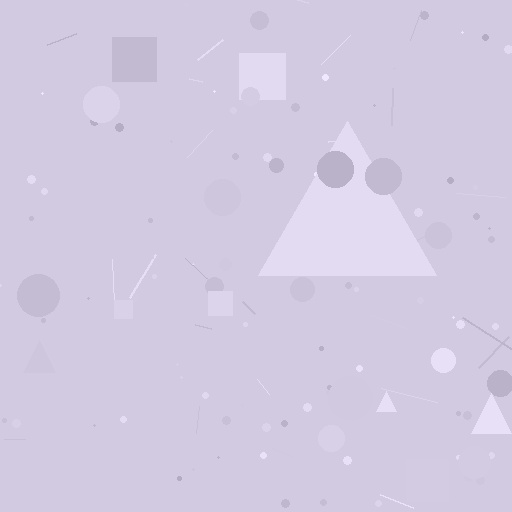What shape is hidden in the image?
A triangle is hidden in the image.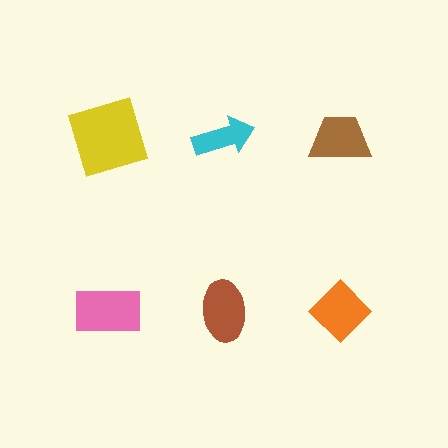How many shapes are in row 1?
3 shapes.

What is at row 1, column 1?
A yellow square.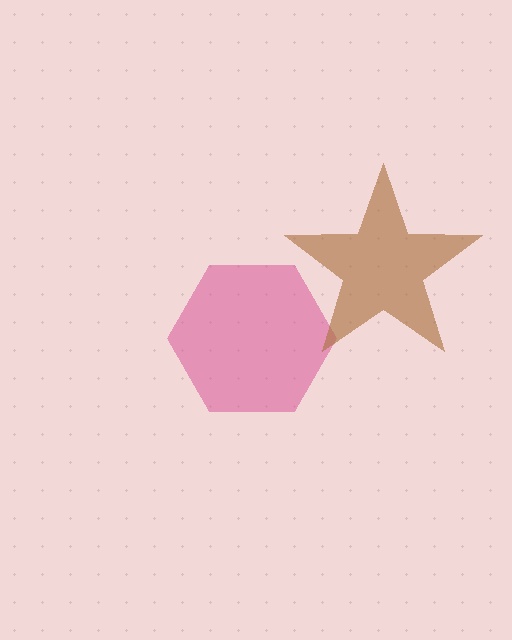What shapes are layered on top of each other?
The layered shapes are: a pink hexagon, a brown star.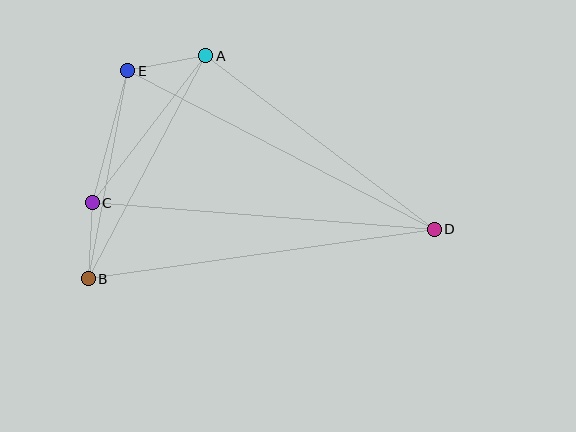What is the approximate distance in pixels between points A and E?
The distance between A and E is approximately 79 pixels.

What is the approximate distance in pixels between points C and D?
The distance between C and D is approximately 343 pixels.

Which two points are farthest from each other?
Points B and D are farthest from each other.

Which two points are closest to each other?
Points B and C are closest to each other.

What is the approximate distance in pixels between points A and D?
The distance between A and D is approximately 287 pixels.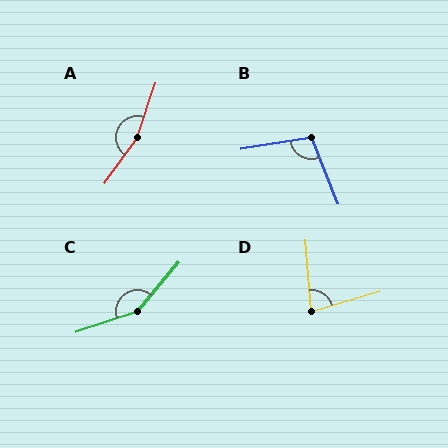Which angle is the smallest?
D, at approximately 77 degrees.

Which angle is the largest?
A, at approximately 163 degrees.